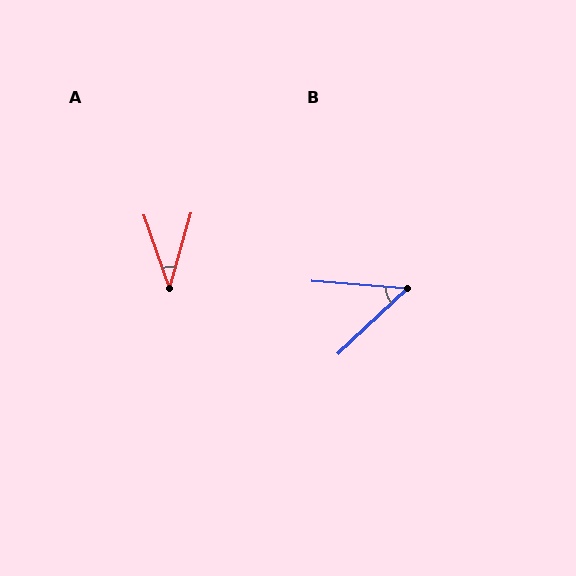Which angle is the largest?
B, at approximately 48 degrees.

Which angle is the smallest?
A, at approximately 35 degrees.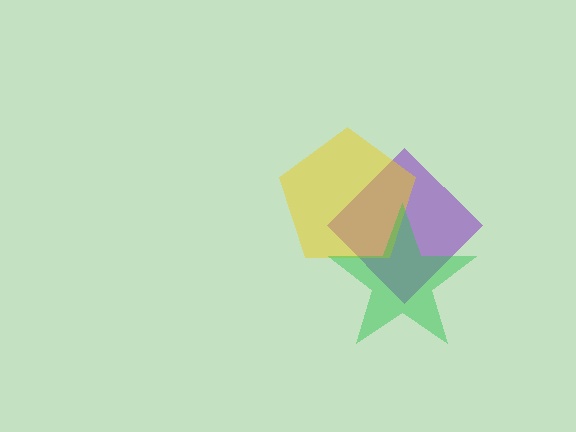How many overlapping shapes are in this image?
There are 3 overlapping shapes in the image.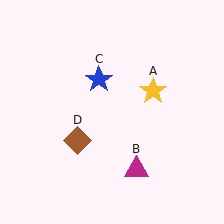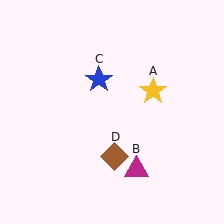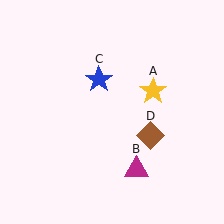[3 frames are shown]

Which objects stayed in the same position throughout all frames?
Yellow star (object A) and magenta triangle (object B) and blue star (object C) remained stationary.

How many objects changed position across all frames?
1 object changed position: brown diamond (object D).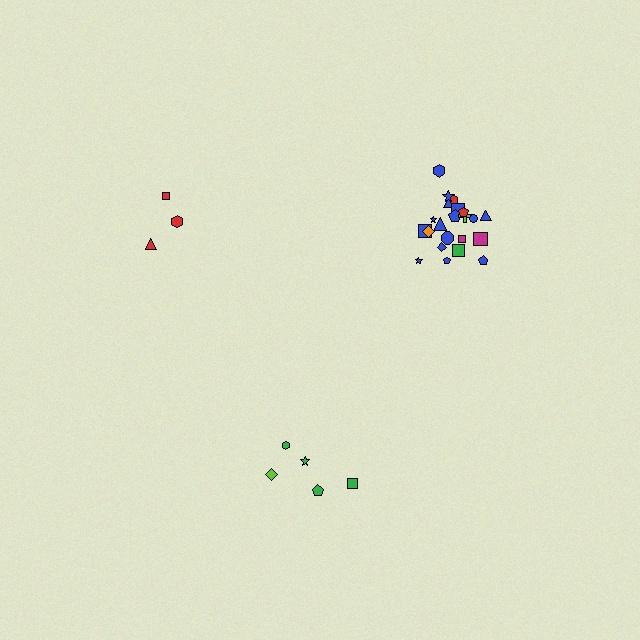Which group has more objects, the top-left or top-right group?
The top-right group.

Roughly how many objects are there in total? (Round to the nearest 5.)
Roughly 30 objects in total.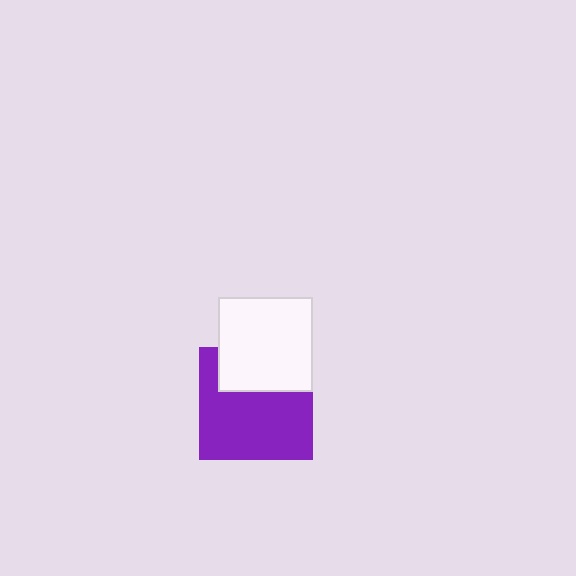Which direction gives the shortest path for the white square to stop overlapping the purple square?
Moving up gives the shortest separation.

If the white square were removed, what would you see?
You would see the complete purple square.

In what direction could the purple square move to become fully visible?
The purple square could move down. That would shift it out from behind the white square entirely.